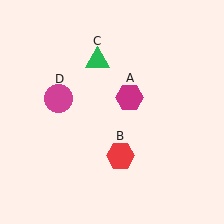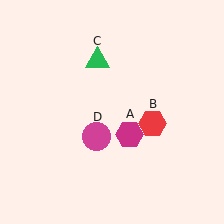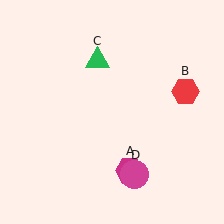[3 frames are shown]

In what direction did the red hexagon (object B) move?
The red hexagon (object B) moved up and to the right.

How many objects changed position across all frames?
3 objects changed position: magenta hexagon (object A), red hexagon (object B), magenta circle (object D).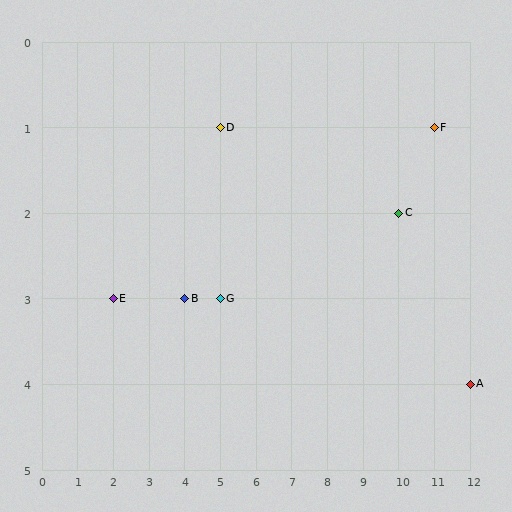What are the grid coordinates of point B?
Point B is at grid coordinates (4, 3).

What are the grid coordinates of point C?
Point C is at grid coordinates (10, 2).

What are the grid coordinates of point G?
Point G is at grid coordinates (5, 3).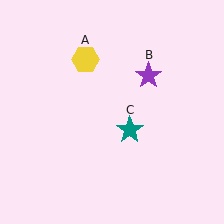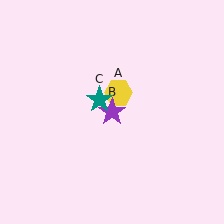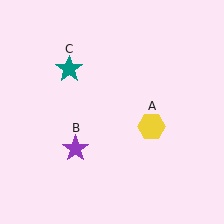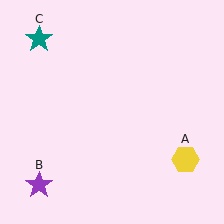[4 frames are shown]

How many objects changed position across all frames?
3 objects changed position: yellow hexagon (object A), purple star (object B), teal star (object C).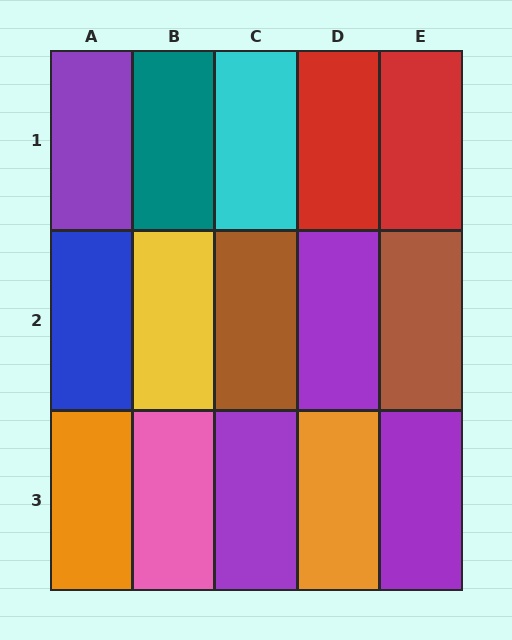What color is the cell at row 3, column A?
Orange.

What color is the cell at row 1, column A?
Purple.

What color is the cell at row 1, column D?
Red.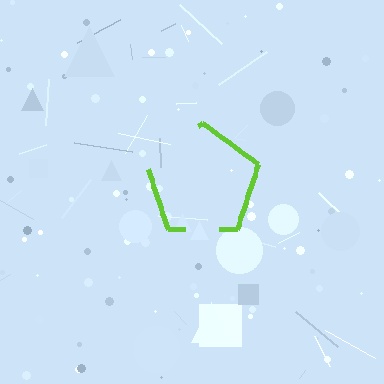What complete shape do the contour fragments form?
The contour fragments form a pentagon.